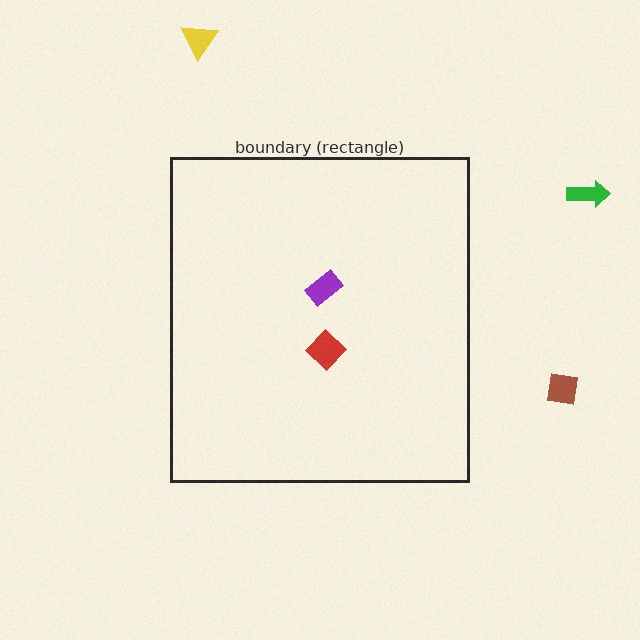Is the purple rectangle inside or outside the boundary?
Inside.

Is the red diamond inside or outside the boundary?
Inside.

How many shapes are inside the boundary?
2 inside, 3 outside.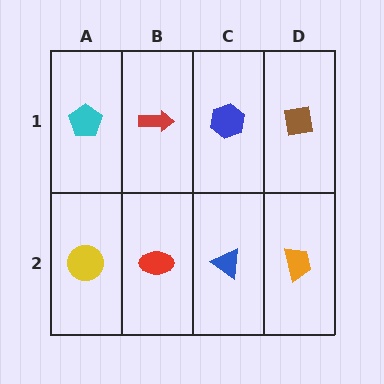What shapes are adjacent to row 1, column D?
An orange trapezoid (row 2, column D), a blue hexagon (row 1, column C).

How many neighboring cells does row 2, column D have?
2.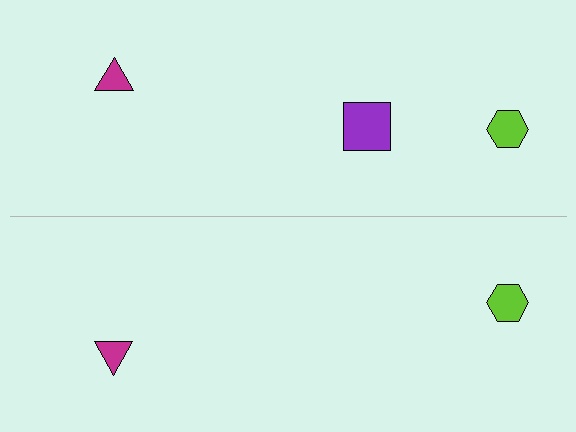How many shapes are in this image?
There are 5 shapes in this image.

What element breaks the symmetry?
A purple square is missing from the bottom side.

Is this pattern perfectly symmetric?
No, the pattern is not perfectly symmetric. A purple square is missing from the bottom side.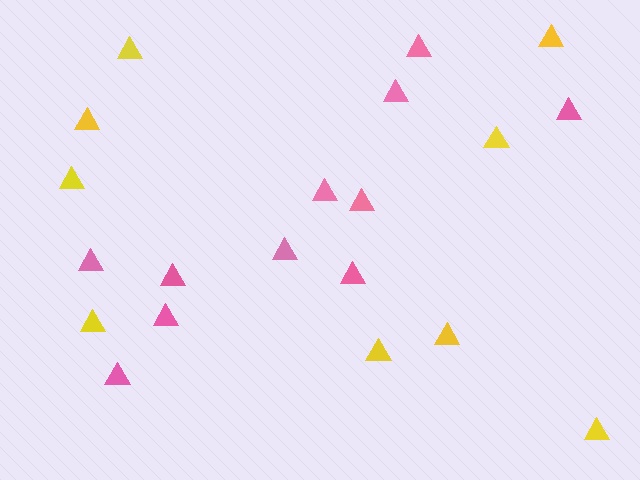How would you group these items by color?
There are 2 groups: one group of pink triangles (11) and one group of yellow triangles (9).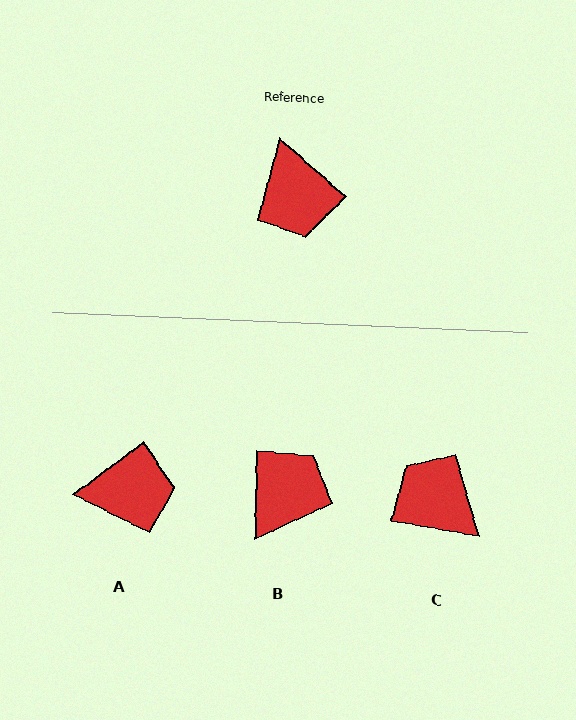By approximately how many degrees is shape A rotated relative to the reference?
Approximately 78 degrees counter-clockwise.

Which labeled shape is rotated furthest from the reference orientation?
C, about 149 degrees away.